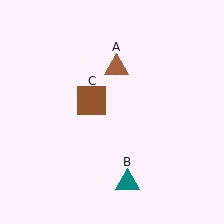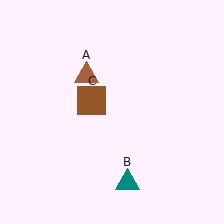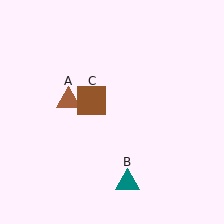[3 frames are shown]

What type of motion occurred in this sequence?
The brown triangle (object A) rotated counterclockwise around the center of the scene.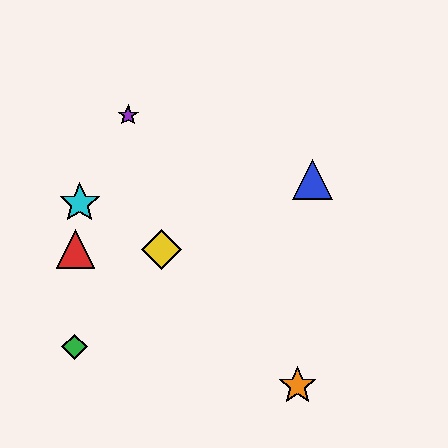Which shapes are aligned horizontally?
The red triangle, the yellow diamond are aligned horizontally.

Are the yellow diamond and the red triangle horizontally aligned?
Yes, both are at y≈249.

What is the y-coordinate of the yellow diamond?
The yellow diamond is at y≈249.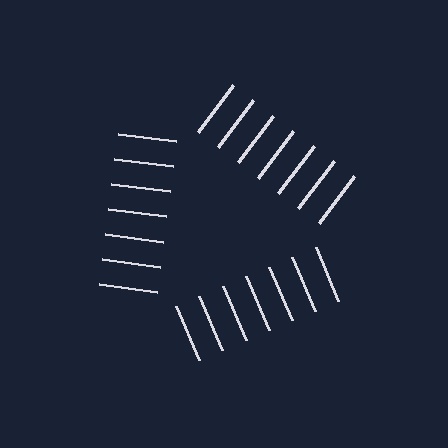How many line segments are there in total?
21 — 7 along each of the 3 edges.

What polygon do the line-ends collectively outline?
An illusory triangle — the line segments terminate on its edges but no continuous stroke is drawn.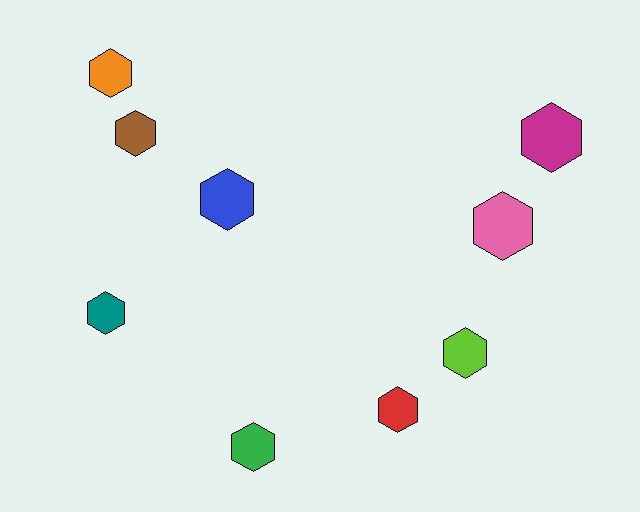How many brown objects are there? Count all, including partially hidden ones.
There is 1 brown object.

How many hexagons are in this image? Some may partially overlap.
There are 9 hexagons.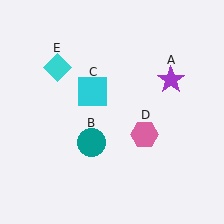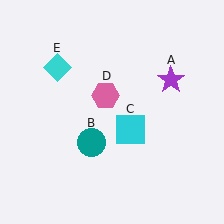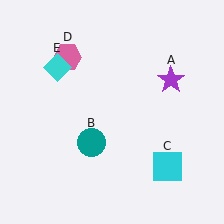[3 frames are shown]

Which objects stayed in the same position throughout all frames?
Purple star (object A) and teal circle (object B) and cyan diamond (object E) remained stationary.